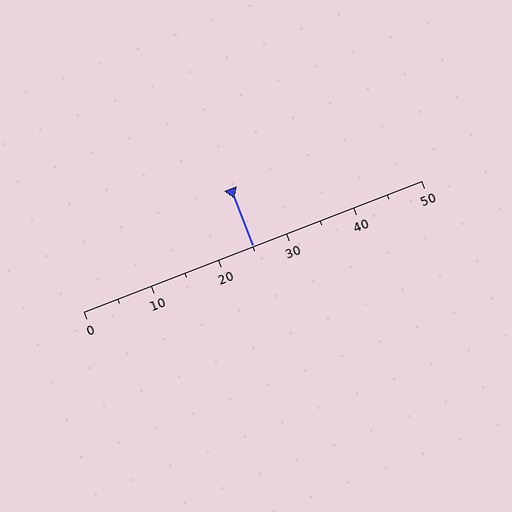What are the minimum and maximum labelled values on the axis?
The axis runs from 0 to 50.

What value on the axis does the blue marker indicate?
The marker indicates approximately 25.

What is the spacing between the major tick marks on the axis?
The major ticks are spaced 10 apart.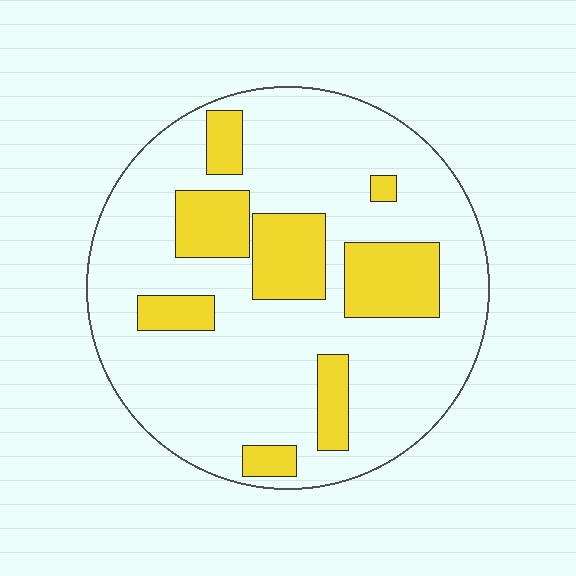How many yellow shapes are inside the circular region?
8.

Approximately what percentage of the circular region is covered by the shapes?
Approximately 25%.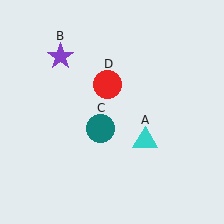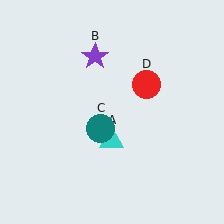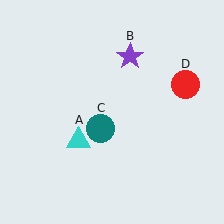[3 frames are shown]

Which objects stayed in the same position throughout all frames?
Teal circle (object C) remained stationary.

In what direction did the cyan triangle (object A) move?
The cyan triangle (object A) moved left.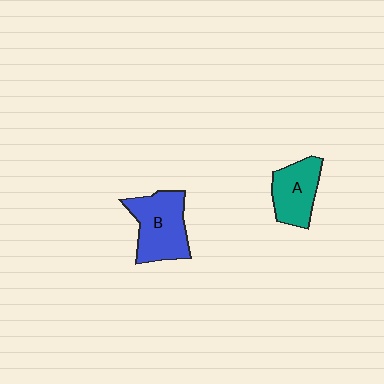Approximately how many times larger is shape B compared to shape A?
Approximately 1.3 times.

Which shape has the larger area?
Shape B (blue).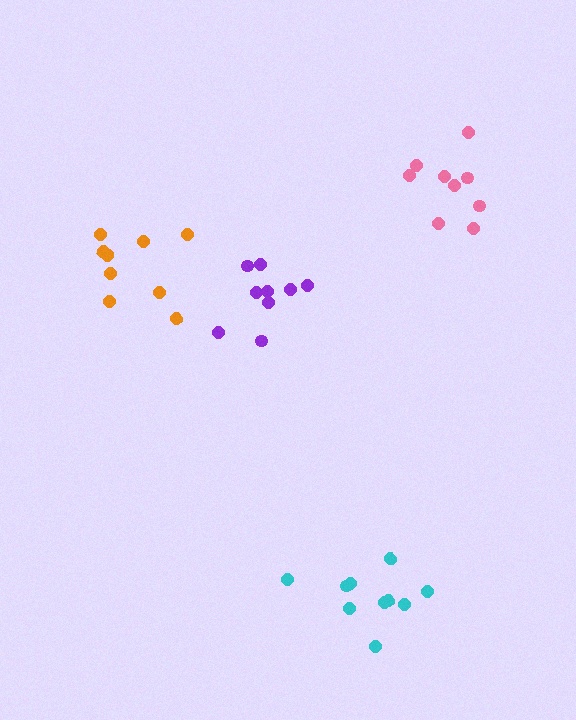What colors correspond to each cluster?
The clusters are colored: pink, purple, cyan, orange.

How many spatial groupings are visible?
There are 4 spatial groupings.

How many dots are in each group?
Group 1: 9 dots, Group 2: 9 dots, Group 3: 10 dots, Group 4: 9 dots (37 total).